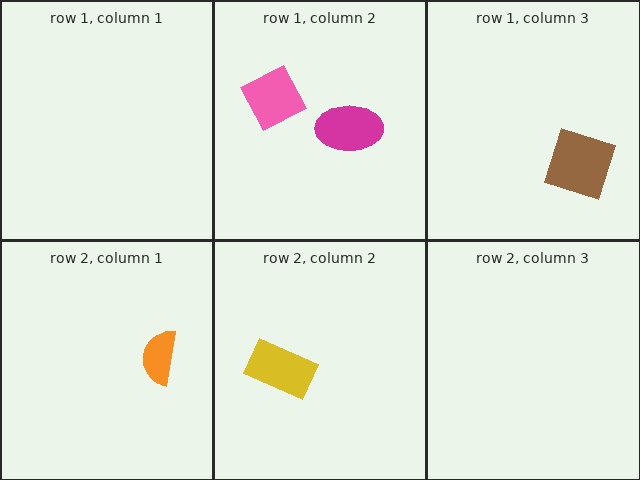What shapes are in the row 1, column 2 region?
The magenta ellipse, the pink diamond.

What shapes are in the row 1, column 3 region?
The brown square.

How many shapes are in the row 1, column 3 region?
1.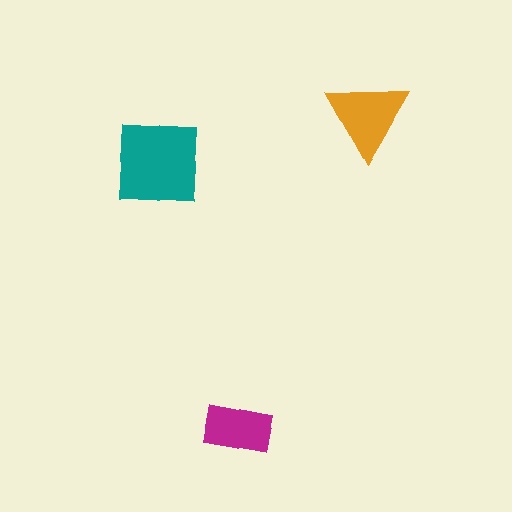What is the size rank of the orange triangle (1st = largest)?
2nd.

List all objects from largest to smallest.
The teal square, the orange triangle, the magenta rectangle.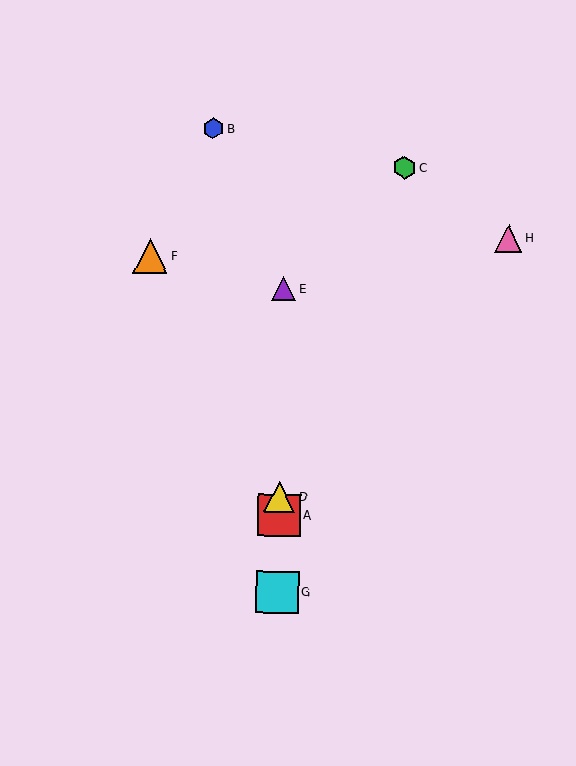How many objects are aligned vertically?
4 objects (A, D, E, G) are aligned vertically.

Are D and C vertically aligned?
No, D is at x≈279 and C is at x≈404.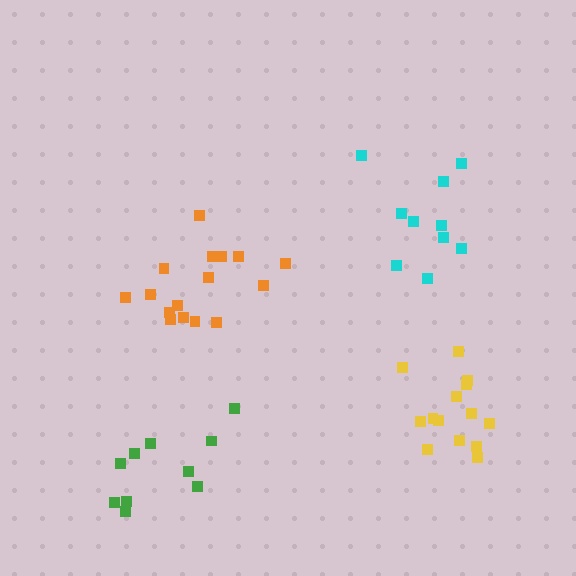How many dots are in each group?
Group 1: 16 dots, Group 2: 14 dots, Group 3: 10 dots, Group 4: 10 dots (50 total).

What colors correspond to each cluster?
The clusters are colored: orange, yellow, cyan, green.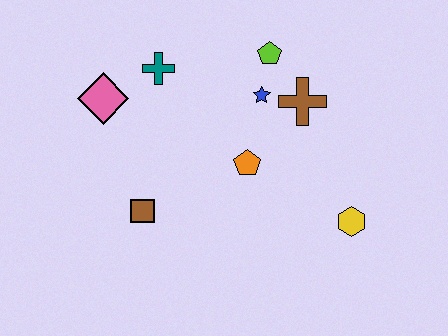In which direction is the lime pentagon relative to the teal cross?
The lime pentagon is to the right of the teal cross.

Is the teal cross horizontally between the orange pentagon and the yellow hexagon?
No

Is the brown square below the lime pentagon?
Yes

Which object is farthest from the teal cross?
The yellow hexagon is farthest from the teal cross.